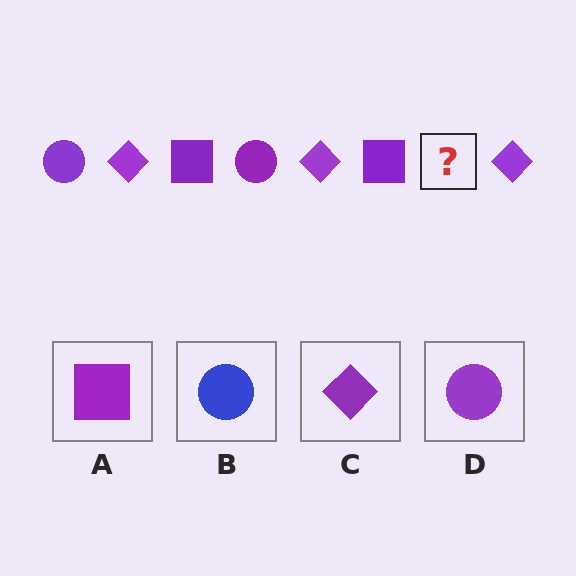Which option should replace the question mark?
Option D.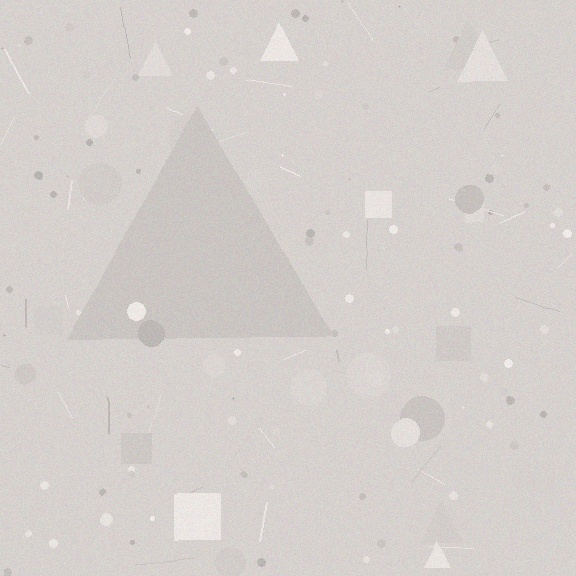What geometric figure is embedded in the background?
A triangle is embedded in the background.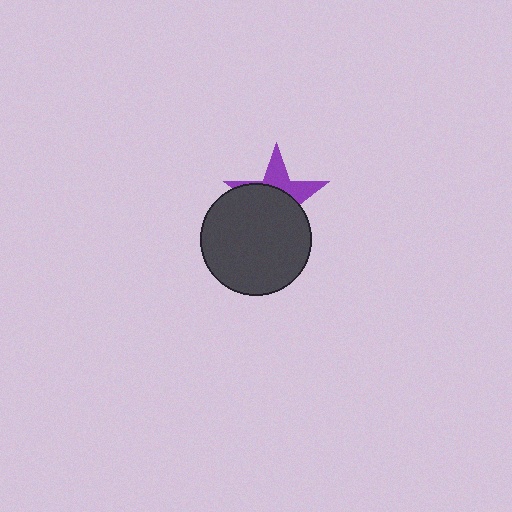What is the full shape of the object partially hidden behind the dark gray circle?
The partially hidden object is a purple star.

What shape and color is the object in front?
The object in front is a dark gray circle.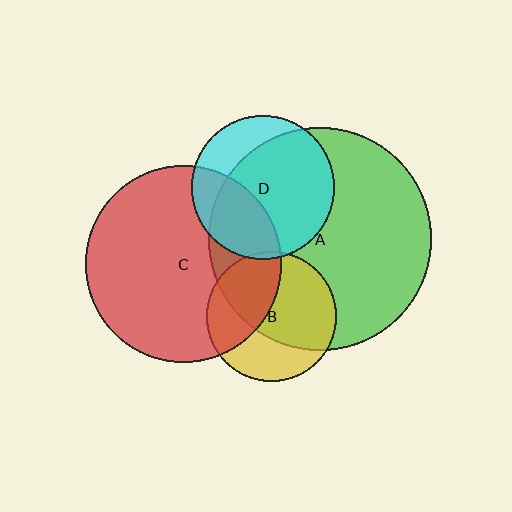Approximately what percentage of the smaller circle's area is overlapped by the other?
Approximately 40%.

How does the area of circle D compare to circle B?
Approximately 1.2 times.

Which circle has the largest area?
Circle A (green).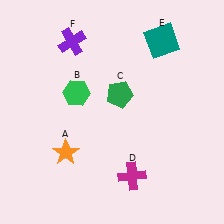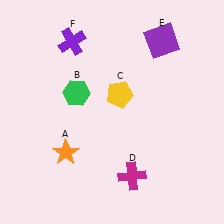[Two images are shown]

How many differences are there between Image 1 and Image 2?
There are 2 differences between the two images.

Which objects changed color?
C changed from green to yellow. E changed from teal to purple.